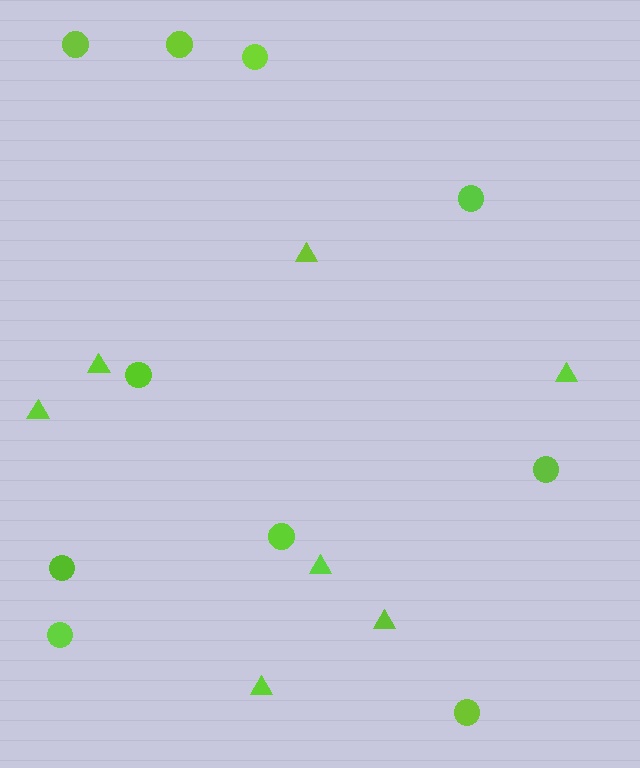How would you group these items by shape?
There are 2 groups: one group of triangles (7) and one group of circles (10).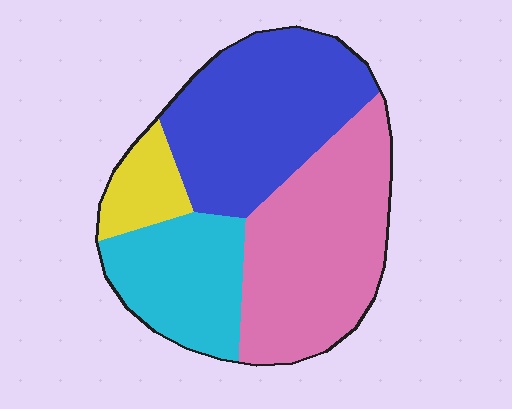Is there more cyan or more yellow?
Cyan.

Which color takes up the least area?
Yellow, at roughly 10%.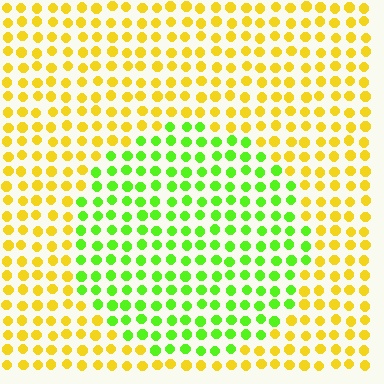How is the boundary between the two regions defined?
The boundary is defined purely by a slight shift in hue (about 54 degrees). Spacing, size, and orientation are identical on both sides.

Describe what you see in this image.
The image is filled with small yellow elements in a uniform arrangement. A circle-shaped region is visible where the elements are tinted to a slightly different hue, forming a subtle color boundary.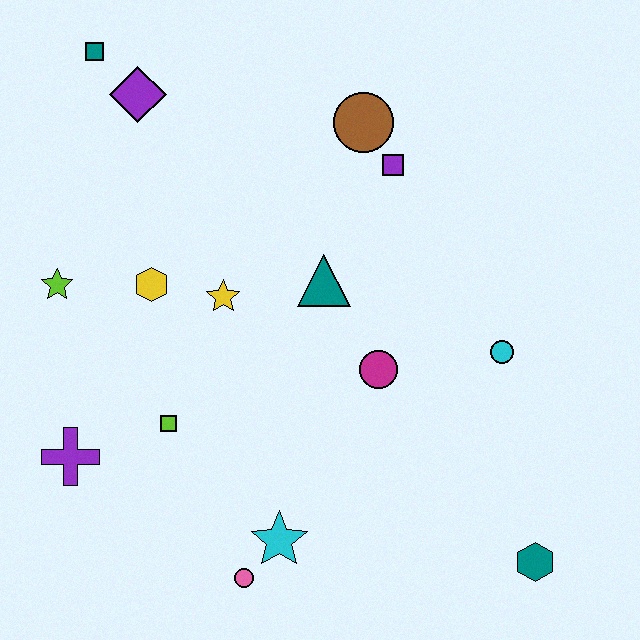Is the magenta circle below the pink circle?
No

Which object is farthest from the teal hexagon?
The teal square is farthest from the teal hexagon.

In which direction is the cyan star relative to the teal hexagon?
The cyan star is to the left of the teal hexagon.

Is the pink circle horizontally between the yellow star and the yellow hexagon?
No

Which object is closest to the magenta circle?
The teal triangle is closest to the magenta circle.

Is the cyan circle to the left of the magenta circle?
No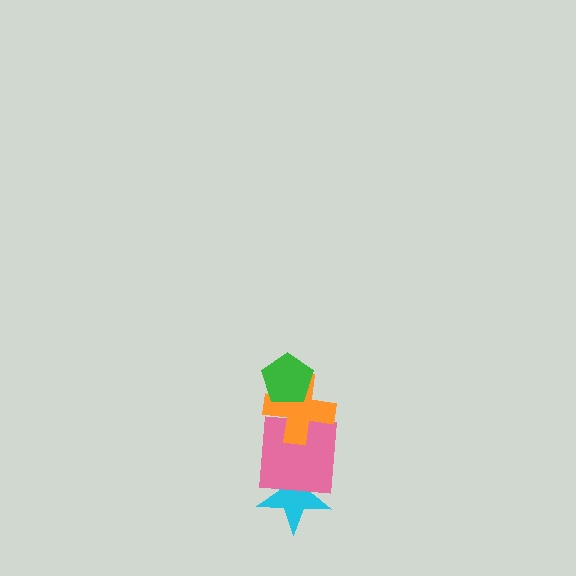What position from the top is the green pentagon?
The green pentagon is 1st from the top.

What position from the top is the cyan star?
The cyan star is 4th from the top.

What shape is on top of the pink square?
The orange cross is on top of the pink square.